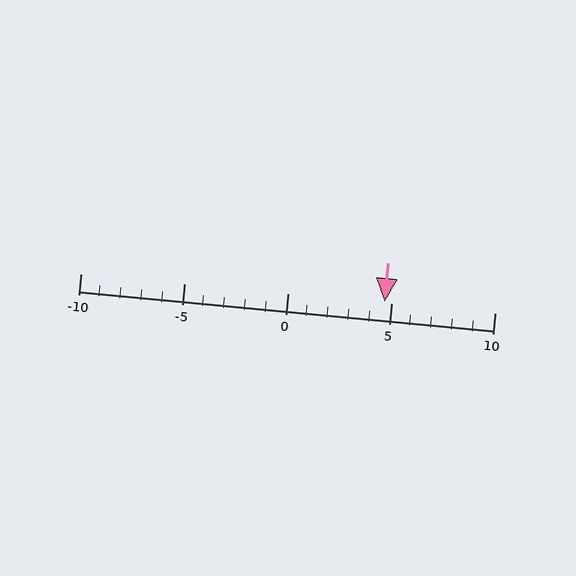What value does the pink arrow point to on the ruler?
The pink arrow points to approximately 5.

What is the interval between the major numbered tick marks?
The major tick marks are spaced 5 units apart.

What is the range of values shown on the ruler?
The ruler shows values from -10 to 10.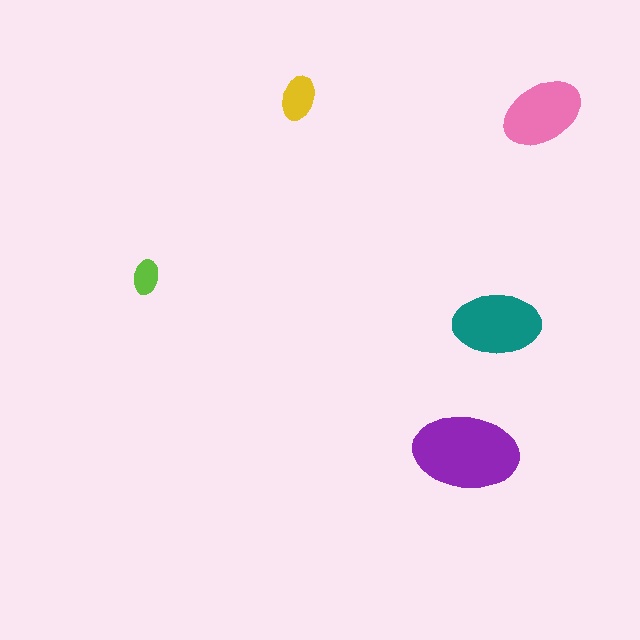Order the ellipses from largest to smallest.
the purple one, the teal one, the pink one, the yellow one, the lime one.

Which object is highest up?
The yellow ellipse is topmost.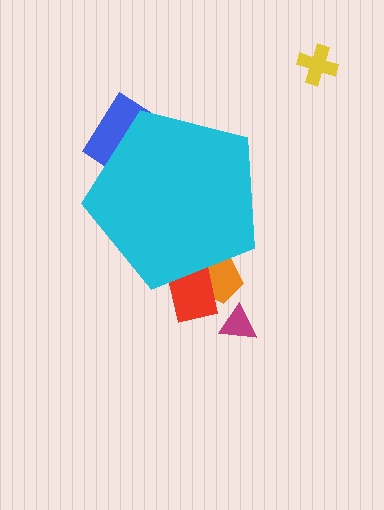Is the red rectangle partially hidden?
Yes, the red rectangle is partially hidden behind the cyan pentagon.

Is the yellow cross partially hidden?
No, the yellow cross is fully visible.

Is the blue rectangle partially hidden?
Yes, the blue rectangle is partially hidden behind the cyan pentagon.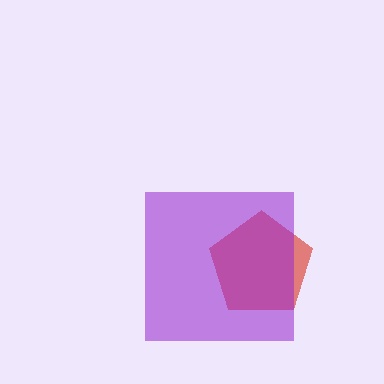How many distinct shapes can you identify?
There are 2 distinct shapes: a red pentagon, a purple square.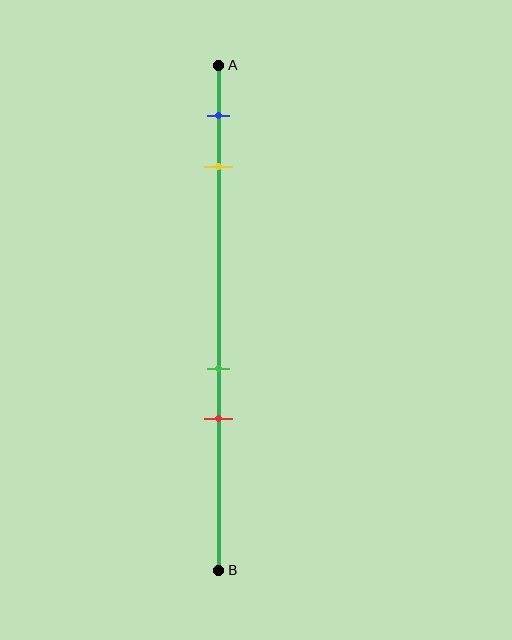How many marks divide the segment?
There are 4 marks dividing the segment.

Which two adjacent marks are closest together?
The green and red marks are the closest adjacent pair.